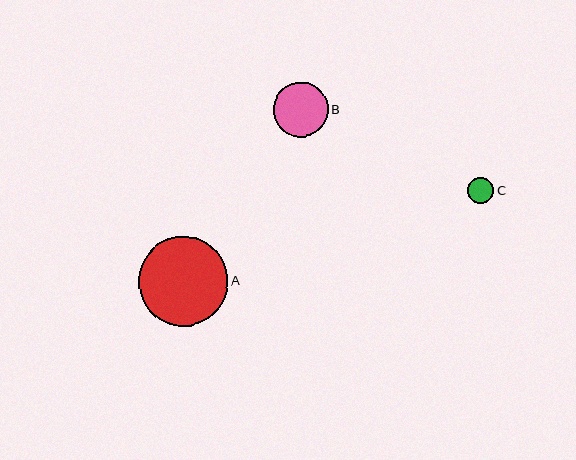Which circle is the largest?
Circle A is the largest with a size of approximately 89 pixels.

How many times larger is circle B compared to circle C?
Circle B is approximately 2.1 times the size of circle C.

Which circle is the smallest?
Circle C is the smallest with a size of approximately 26 pixels.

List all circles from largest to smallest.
From largest to smallest: A, B, C.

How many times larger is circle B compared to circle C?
Circle B is approximately 2.1 times the size of circle C.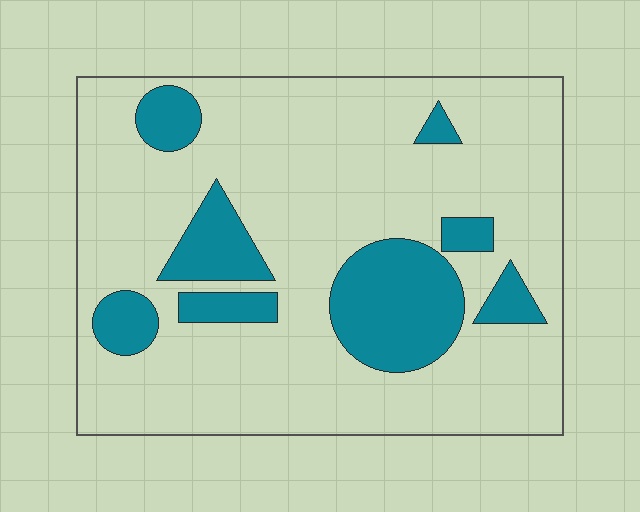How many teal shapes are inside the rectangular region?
8.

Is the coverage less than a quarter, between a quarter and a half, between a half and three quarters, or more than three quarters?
Less than a quarter.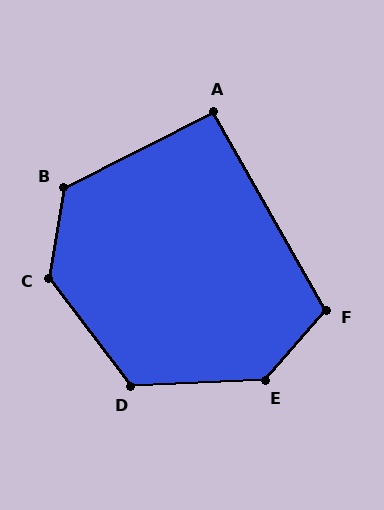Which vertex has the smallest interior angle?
A, at approximately 93 degrees.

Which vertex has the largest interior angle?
C, at approximately 134 degrees.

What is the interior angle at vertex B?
Approximately 126 degrees (obtuse).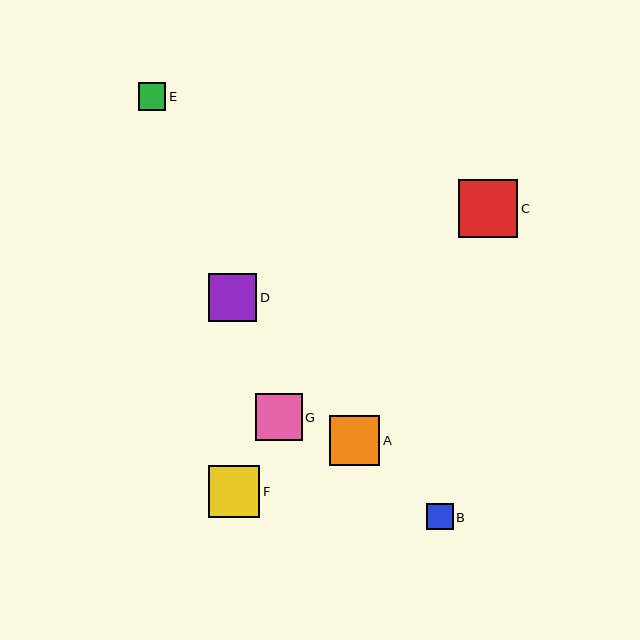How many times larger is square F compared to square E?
Square F is approximately 1.9 times the size of square E.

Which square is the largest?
Square C is the largest with a size of approximately 59 pixels.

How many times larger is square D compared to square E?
Square D is approximately 1.7 times the size of square E.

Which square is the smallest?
Square B is the smallest with a size of approximately 26 pixels.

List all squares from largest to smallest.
From largest to smallest: C, F, A, D, G, E, B.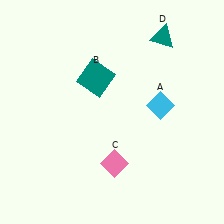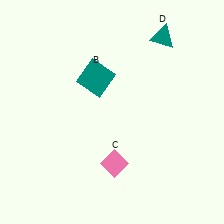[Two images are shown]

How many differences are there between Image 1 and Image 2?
There is 1 difference between the two images.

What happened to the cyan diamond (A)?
The cyan diamond (A) was removed in Image 2. It was in the top-right area of Image 1.